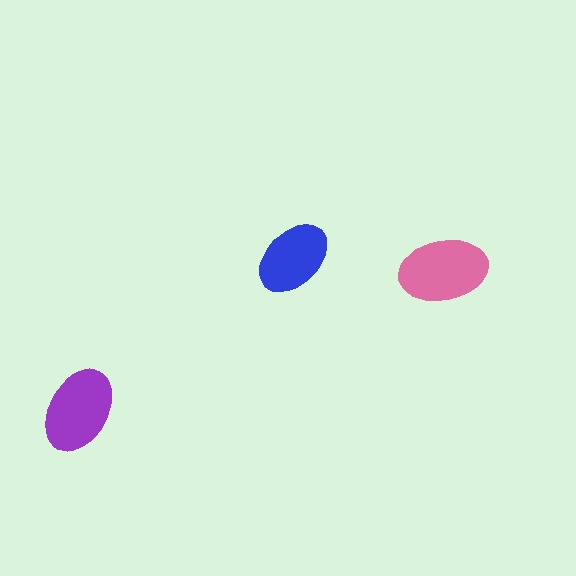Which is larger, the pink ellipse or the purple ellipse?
The pink one.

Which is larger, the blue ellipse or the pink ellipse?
The pink one.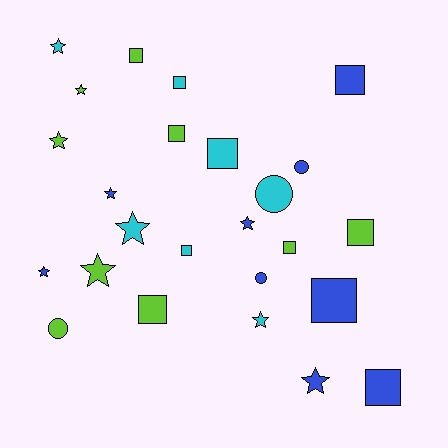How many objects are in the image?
There are 25 objects.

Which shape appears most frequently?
Square, with 11 objects.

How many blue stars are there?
There are 4 blue stars.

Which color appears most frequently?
Lime, with 9 objects.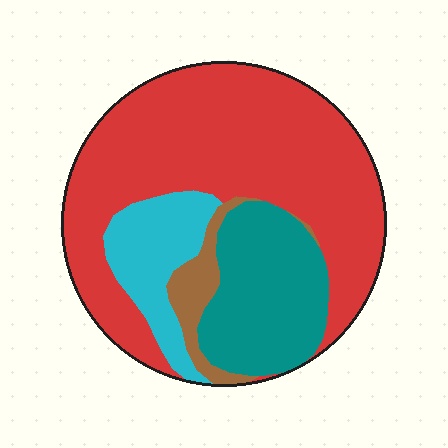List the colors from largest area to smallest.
From largest to smallest: red, teal, cyan, brown.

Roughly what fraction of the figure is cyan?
Cyan covers around 15% of the figure.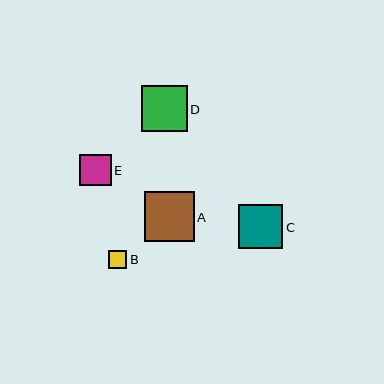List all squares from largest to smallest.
From largest to smallest: A, D, C, E, B.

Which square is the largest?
Square A is the largest with a size of approximately 50 pixels.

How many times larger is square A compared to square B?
Square A is approximately 2.7 times the size of square B.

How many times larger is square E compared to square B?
Square E is approximately 1.7 times the size of square B.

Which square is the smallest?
Square B is the smallest with a size of approximately 18 pixels.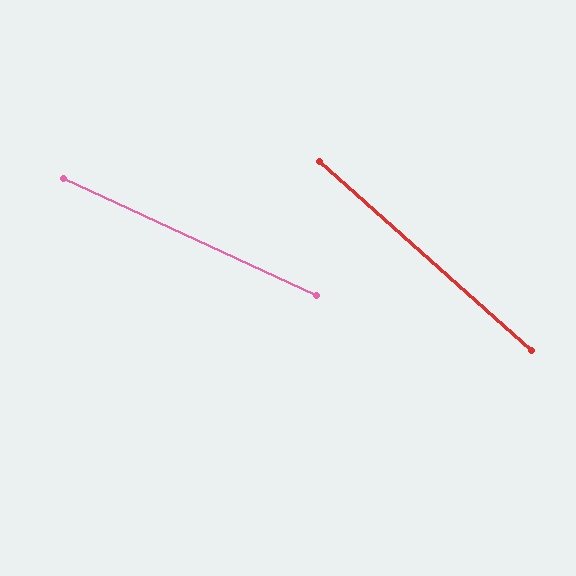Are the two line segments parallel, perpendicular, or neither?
Neither parallel nor perpendicular — they differ by about 17°.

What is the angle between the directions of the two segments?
Approximately 17 degrees.